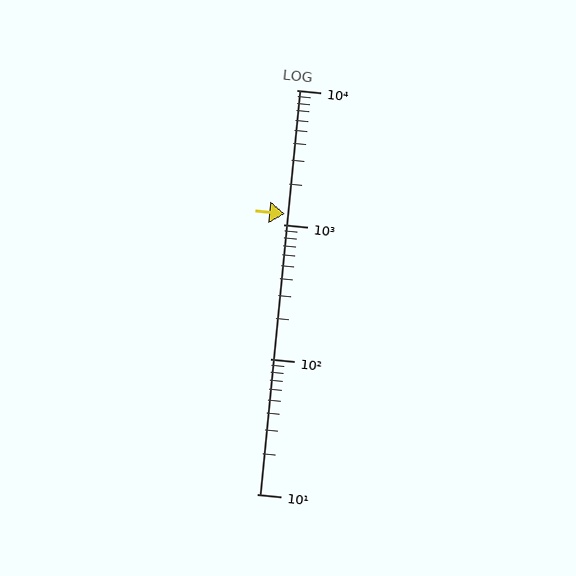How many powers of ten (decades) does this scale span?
The scale spans 3 decades, from 10 to 10000.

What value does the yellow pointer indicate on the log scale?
The pointer indicates approximately 1200.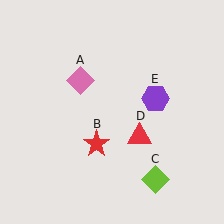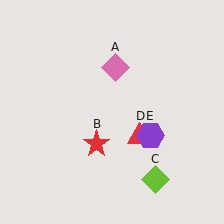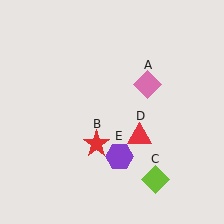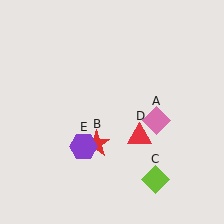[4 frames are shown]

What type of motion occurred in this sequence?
The pink diamond (object A), purple hexagon (object E) rotated clockwise around the center of the scene.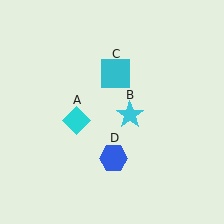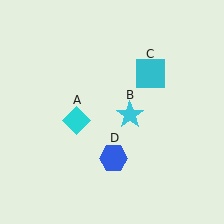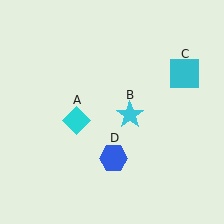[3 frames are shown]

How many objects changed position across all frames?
1 object changed position: cyan square (object C).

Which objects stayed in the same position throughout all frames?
Cyan diamond (object A) and cyan star (object B) and blue hexagon (object D) remained stationary.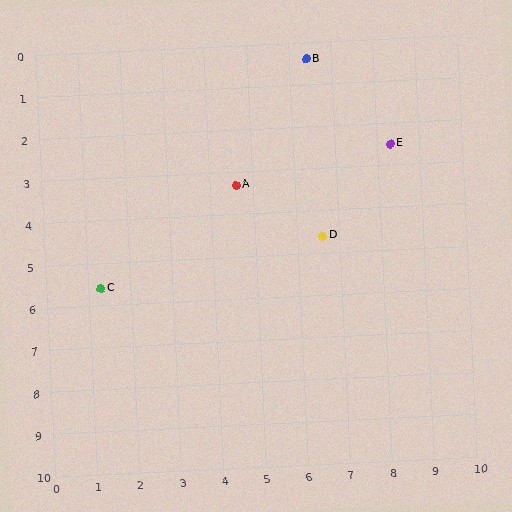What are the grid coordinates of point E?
Point E is at approximately (8.3, 2.5).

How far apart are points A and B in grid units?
Points A and B are about 3.4 grid units apart.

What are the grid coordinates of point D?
Point D is at approximately (6.6, 4.6).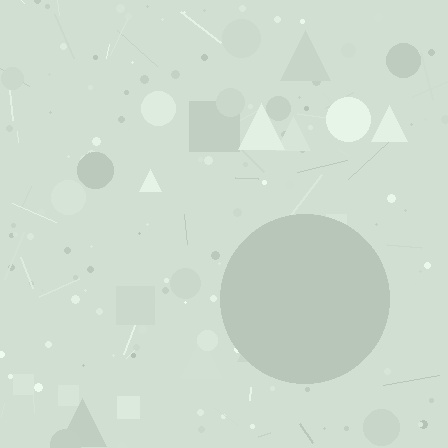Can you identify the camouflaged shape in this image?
The camouflaged shape is a circle.